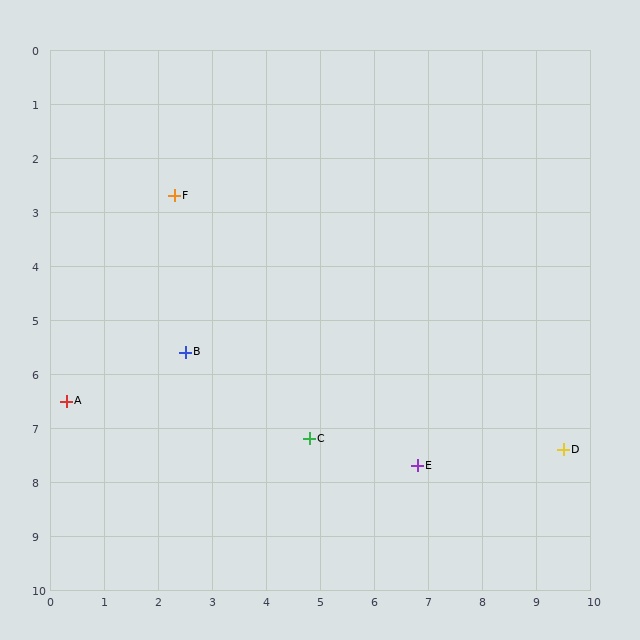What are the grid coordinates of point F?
Point F is at approximately (2.3, 2.7).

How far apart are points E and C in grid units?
Points E and C are about 2.1 grid units apart.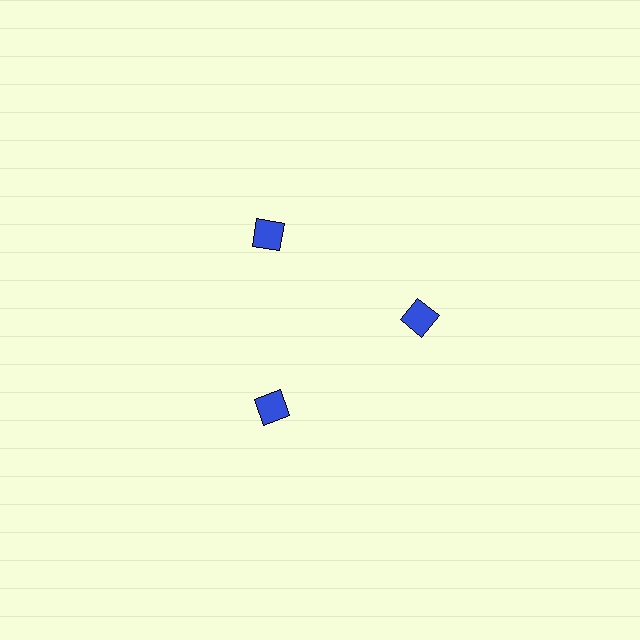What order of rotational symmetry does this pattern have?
This pattern has 3-fold rotational symmetry.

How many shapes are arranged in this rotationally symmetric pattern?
There are 3 shapes, arranged in 3 groups of 1.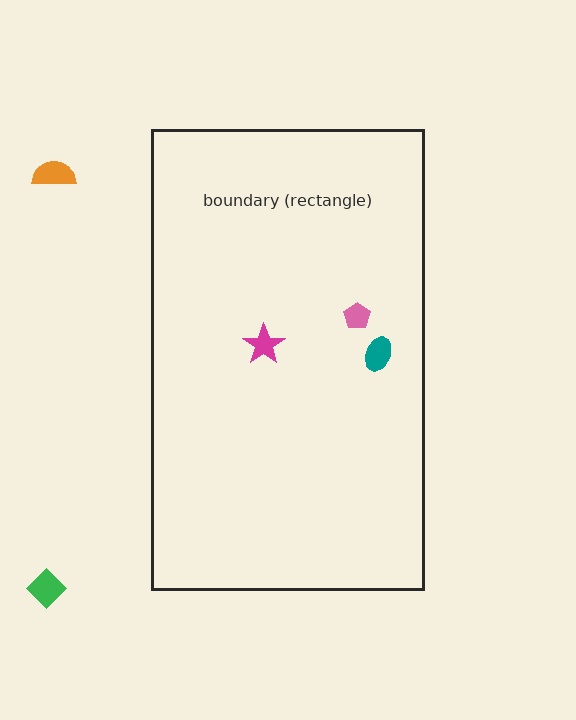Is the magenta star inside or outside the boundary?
Inside.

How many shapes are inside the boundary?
3 inside, 2 outside.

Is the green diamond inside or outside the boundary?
Outside.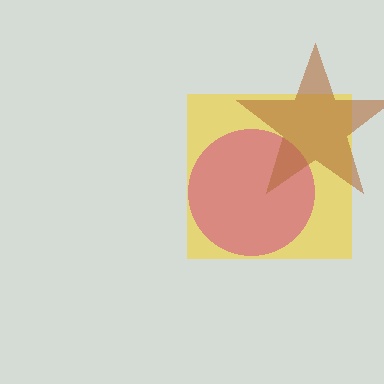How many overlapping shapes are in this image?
There are 3 overlapping shapes in the image.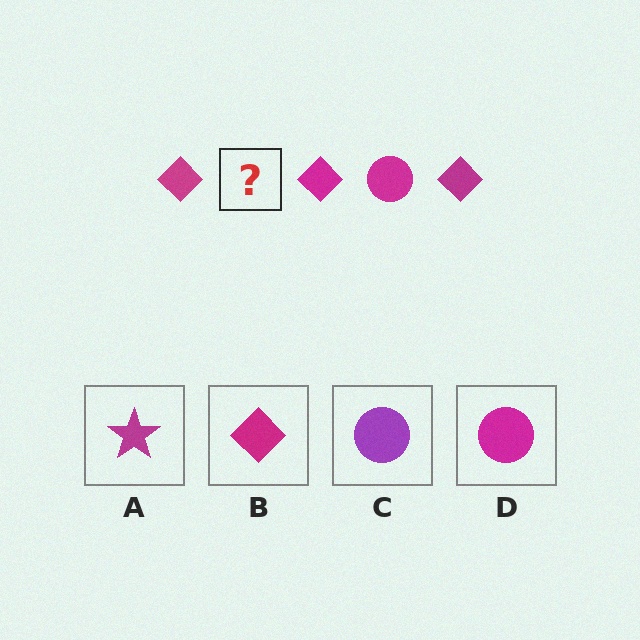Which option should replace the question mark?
Option D.